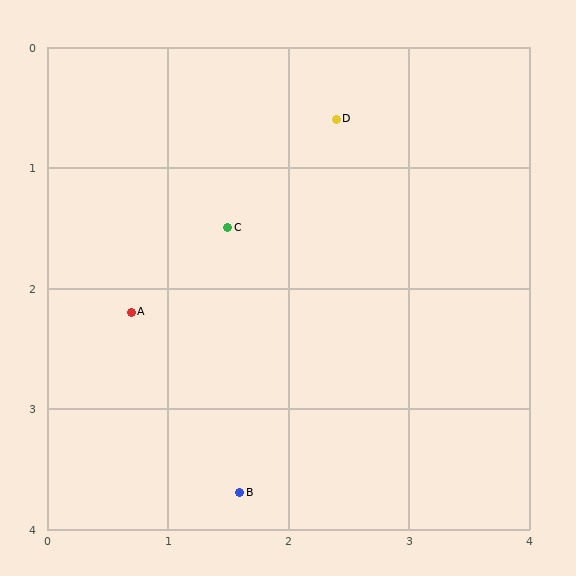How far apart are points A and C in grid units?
Points A and C are about 1.1 grid units apart.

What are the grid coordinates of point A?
Point A is at approximately (0.7, 2.2).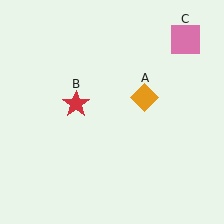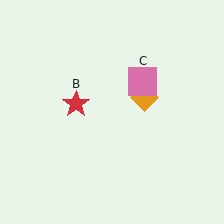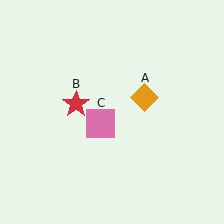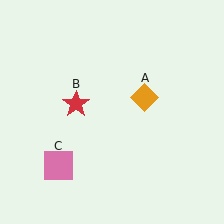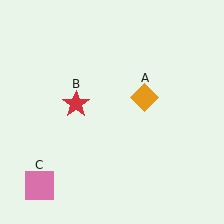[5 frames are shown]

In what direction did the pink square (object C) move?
The pink square (object C) moved down and to the left.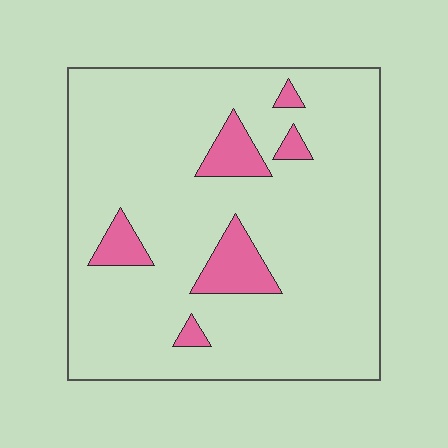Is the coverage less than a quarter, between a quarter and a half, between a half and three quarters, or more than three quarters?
Less than a quarter.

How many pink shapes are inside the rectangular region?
6.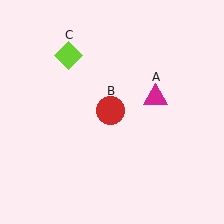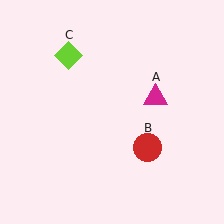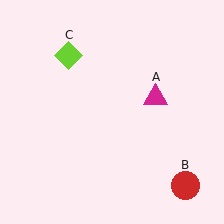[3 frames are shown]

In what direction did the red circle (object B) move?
The red circle (object B) moved down and to the right.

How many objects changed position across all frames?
1 object changed position: red circle (object B).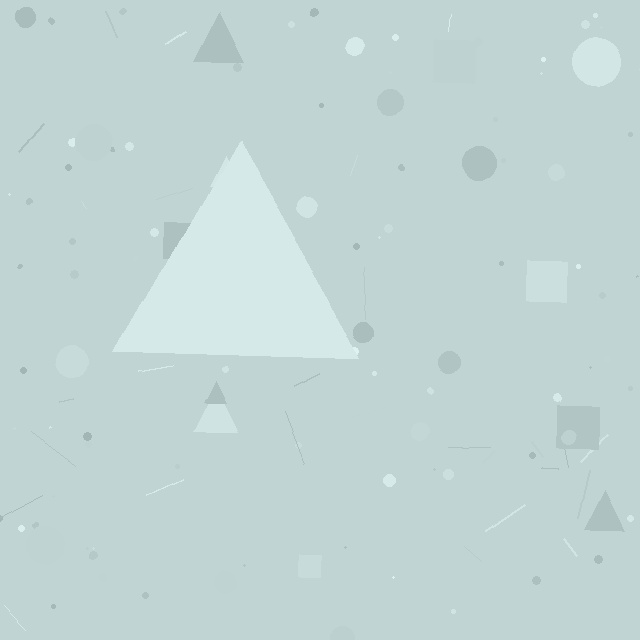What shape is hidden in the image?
A triangle is hidden in the image.